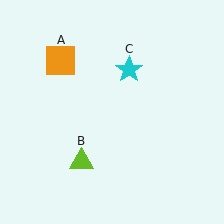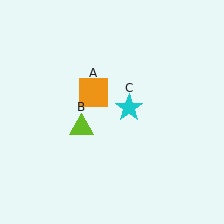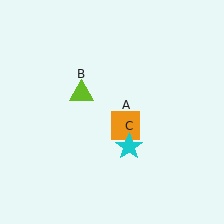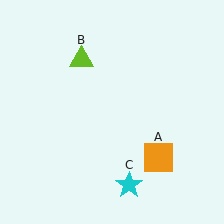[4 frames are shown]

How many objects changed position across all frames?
3 objects changed position: orange square (object A), lime triangle (object B), cyan star (object C).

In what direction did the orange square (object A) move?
The orange square (object A) moved down and to the right.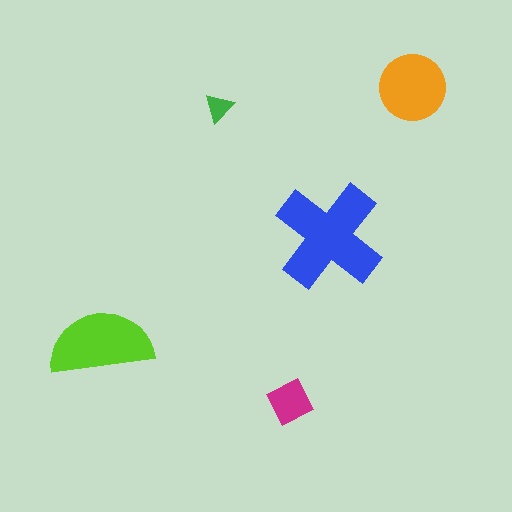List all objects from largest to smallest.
The blue cross, the lime semicircle, the orange circle, the magenta diamond, the green triangle.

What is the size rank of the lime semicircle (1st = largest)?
2nd.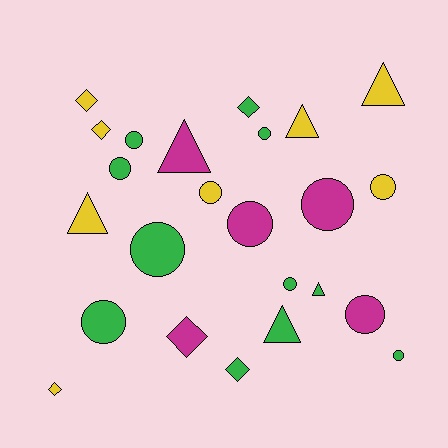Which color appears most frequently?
Green, with 11 objects.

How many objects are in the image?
There are 24 objects.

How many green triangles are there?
There are 2 green triangles.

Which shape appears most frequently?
Circle, with 12 objects.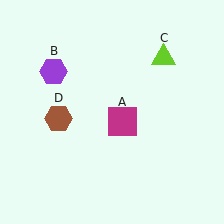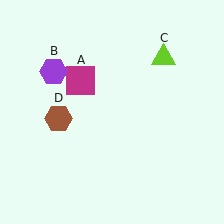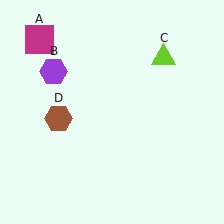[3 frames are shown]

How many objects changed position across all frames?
1 object changed position: magenta square (object A).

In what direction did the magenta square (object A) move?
The magenta square (object A) moved up and to the left.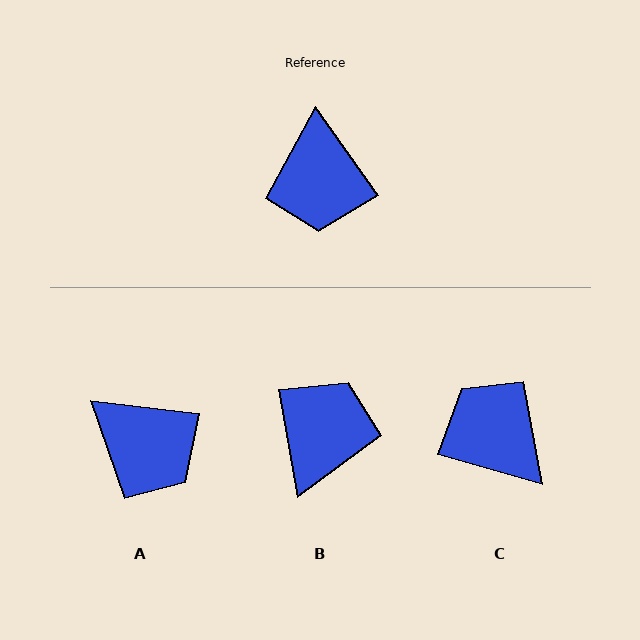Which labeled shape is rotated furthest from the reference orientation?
B, about 154 degrees away.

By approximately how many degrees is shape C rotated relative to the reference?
Approximately 141 degrees clockwise.